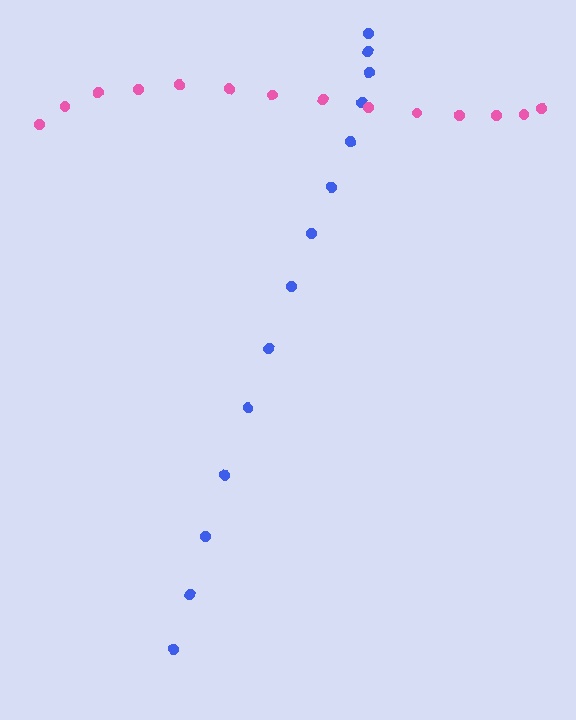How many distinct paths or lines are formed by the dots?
There are 2 distinct paths.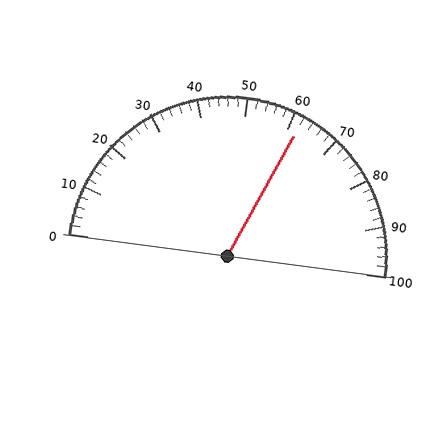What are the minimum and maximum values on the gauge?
The gauge ranges from 0 to 100.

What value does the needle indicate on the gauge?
The needle indicates approximately 62.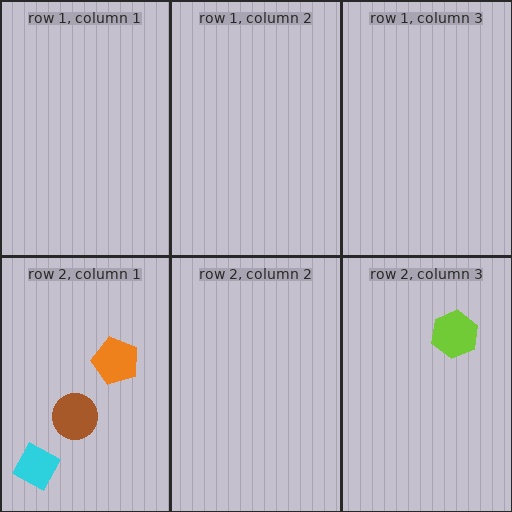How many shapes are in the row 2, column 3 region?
1.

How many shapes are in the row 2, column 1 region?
3.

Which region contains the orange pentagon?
The row 2, column 1 region.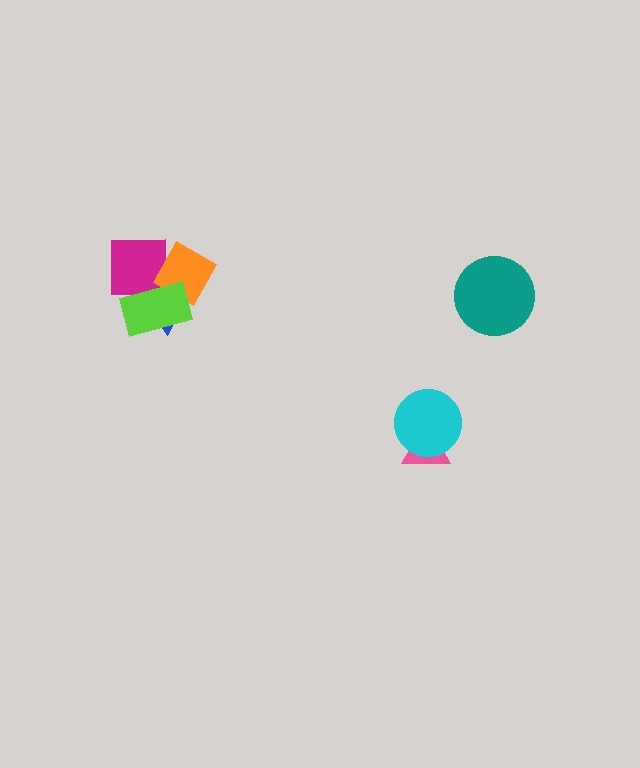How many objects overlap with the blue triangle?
3 objects overlap with the blue triangle.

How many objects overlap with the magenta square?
3 objects overlap with the magenta square.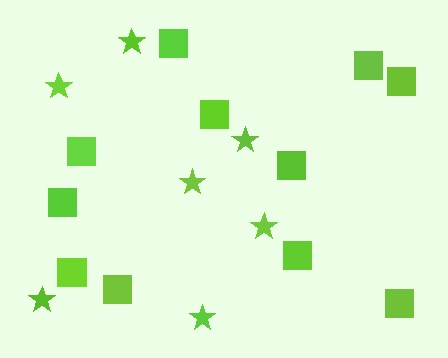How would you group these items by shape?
There are 2 groups: one group of squares (11) and one group of stars (7).